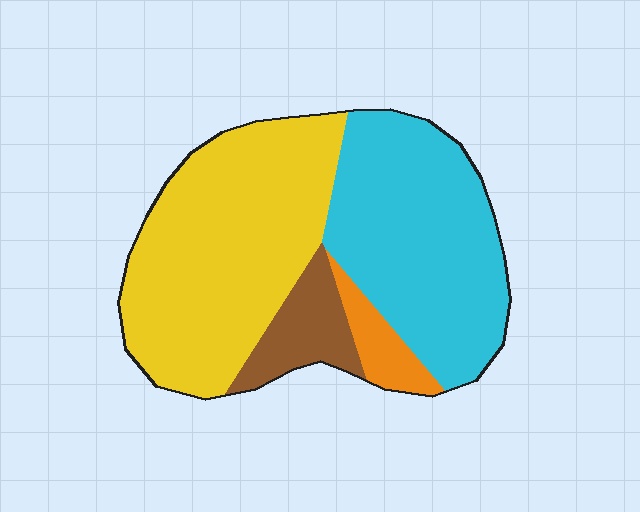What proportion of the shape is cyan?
Cyan takes up about two fifths (2/5) of the shape.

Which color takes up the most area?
Yellow, at roughly 45%.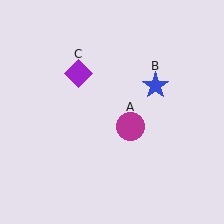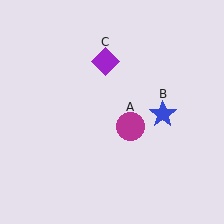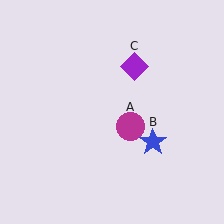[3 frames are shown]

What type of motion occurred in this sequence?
The blue star (object B), purple diamond (object C) rotated clockwise around the center of the scene.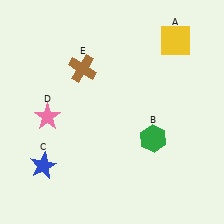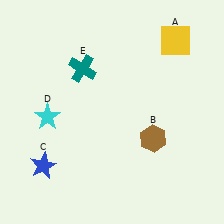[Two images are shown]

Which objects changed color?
B changed from green to brown. D changed from pink to cyan. E changed from brown to teal.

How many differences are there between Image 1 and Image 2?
There are 3 differences between the two images.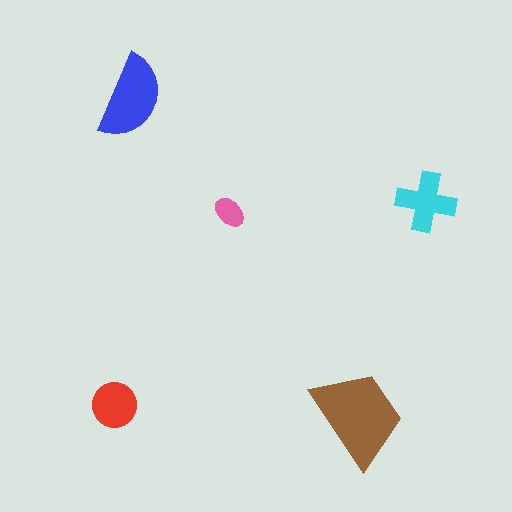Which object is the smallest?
The pink ellipse.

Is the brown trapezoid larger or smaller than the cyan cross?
Larger.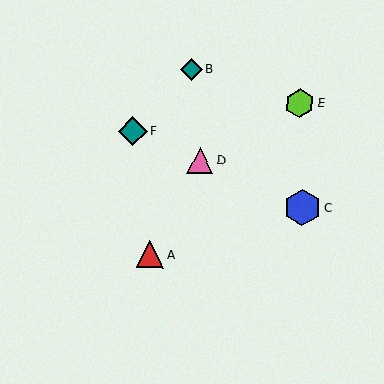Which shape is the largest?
The blue hexagon (labeled C) is the largest.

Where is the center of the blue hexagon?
The center of the blue hexagon is at (302, 207).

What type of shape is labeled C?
Shape C is a blue hexagon.